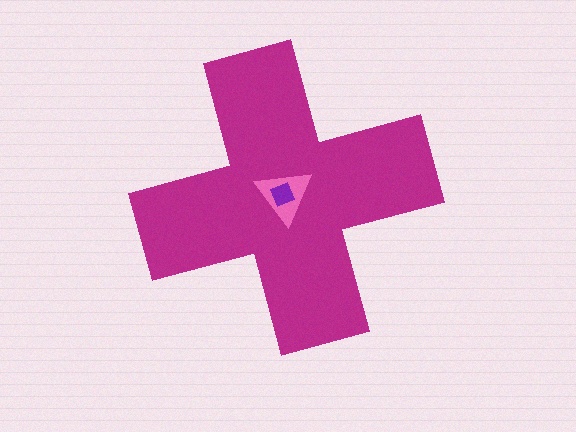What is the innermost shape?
The purple diamond.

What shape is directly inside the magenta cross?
The pink triangle.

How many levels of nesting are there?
3.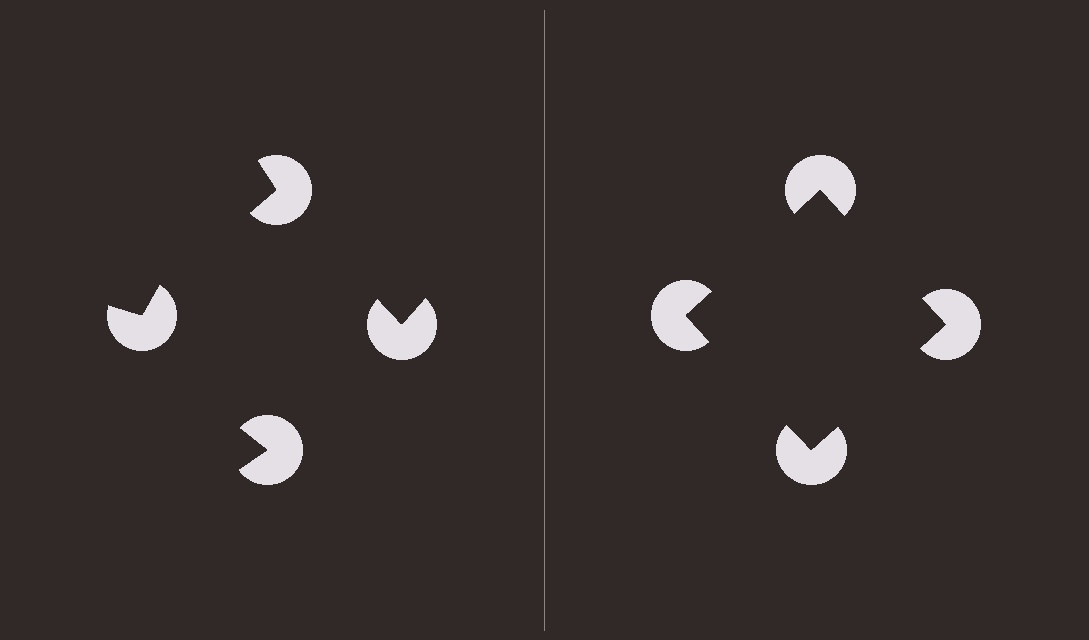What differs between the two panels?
The pac-man discs are positioned identically on both sides; only the wedge orientations differ. On the right they align to a square; on the left they are misaligned.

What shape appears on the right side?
An illusory square.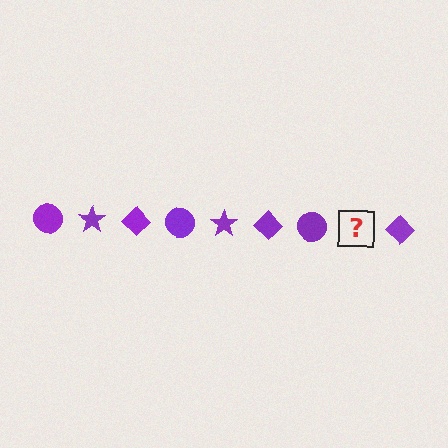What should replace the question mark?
The question mark should be replaced with a purple star.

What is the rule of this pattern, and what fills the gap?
The rule is that the pattern cycles through circle, star, diamond shapes in purple. The gap should be filled with a purple star.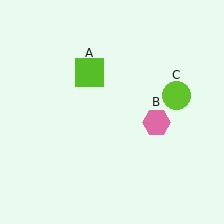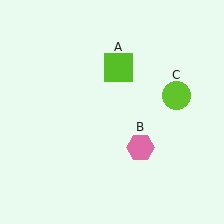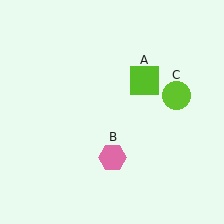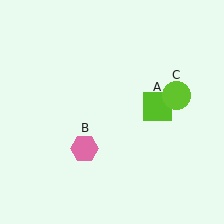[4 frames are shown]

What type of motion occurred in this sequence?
The lime square (object A), pink hexagon (object B) rotated clockwise around the center of the scene.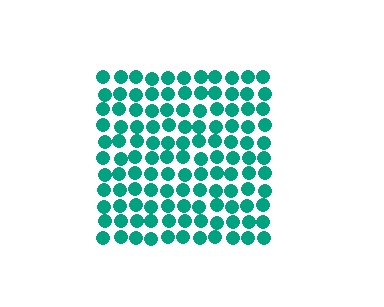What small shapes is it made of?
It is made of small circles.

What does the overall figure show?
The overall figure shows a square.